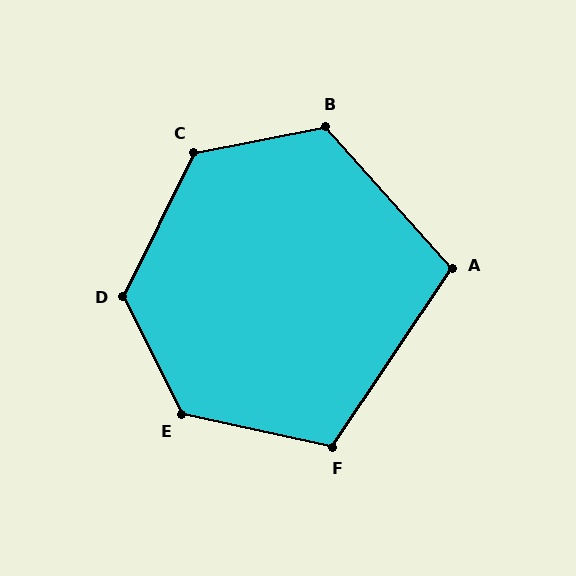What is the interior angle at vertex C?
Approximately 127 degrees (obtuse).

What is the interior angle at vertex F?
Approximately 112 degrees (obtuse).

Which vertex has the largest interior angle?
E, at approximately 129 degrees.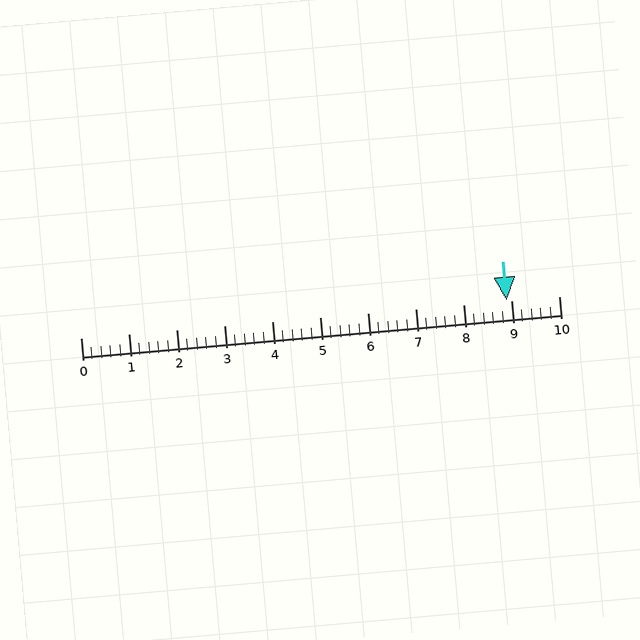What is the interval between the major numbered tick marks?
The major tick marks are spaced 1 units apart.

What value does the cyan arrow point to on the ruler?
The cyan arrow points to approximately 8.9.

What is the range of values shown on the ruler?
The ruler shows values from 0 to 10.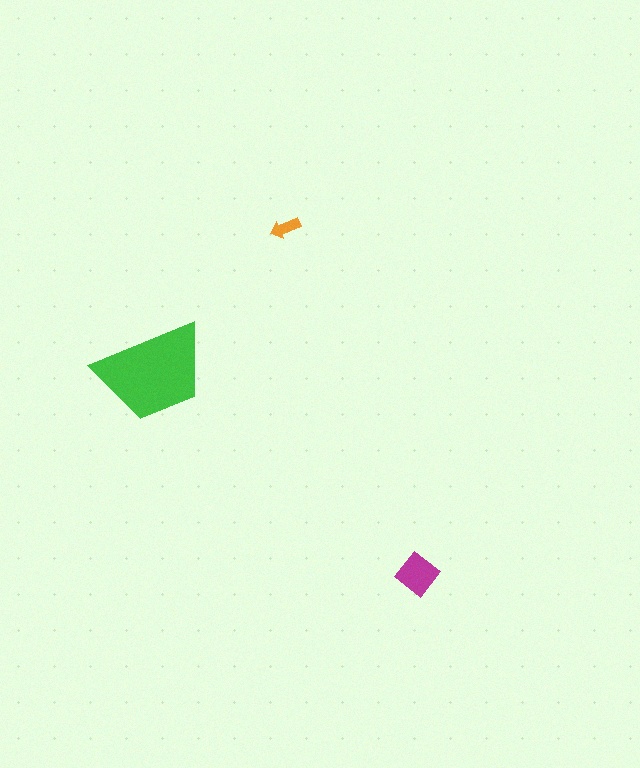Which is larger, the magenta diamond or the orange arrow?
The magenta diamond.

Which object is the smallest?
The orange arrow.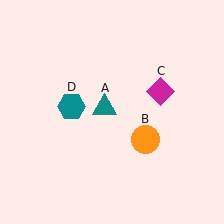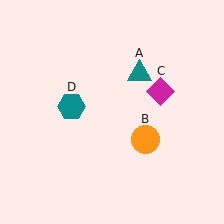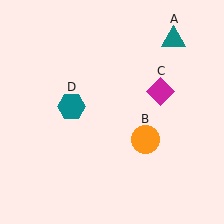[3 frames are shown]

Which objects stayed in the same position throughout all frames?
Orange circle (object B) and magenta diamond (object C) and teal hexagon (object D) remained stationary.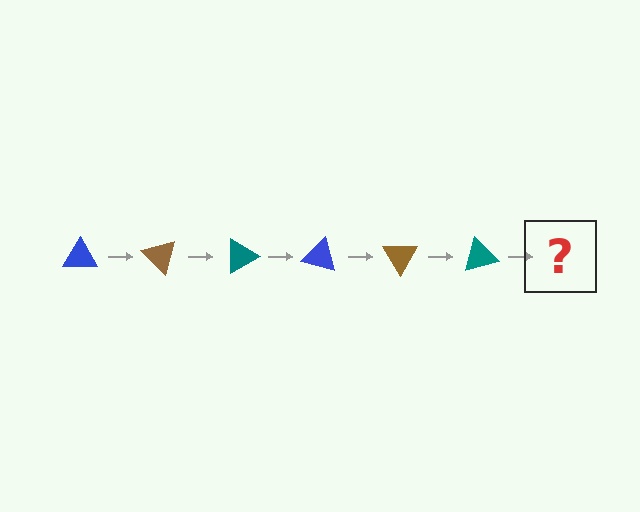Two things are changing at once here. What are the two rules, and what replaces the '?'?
The two rules are that it rotates 45 degrees each step and the color cycles through blue, brown, and teal. The '?' should be a blue triangle, rotated 270 degrees from the start.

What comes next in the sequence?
The next element should be a blue triangle, rotated 270 degrees from the start.